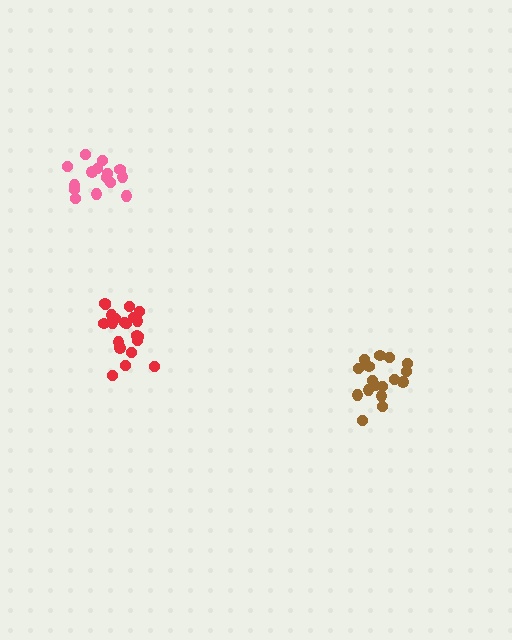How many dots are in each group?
Group 1: 21 dots, Group 2: 17 dots, Group 3: 15 dots (53 total).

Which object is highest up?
The pink cluster is topmost.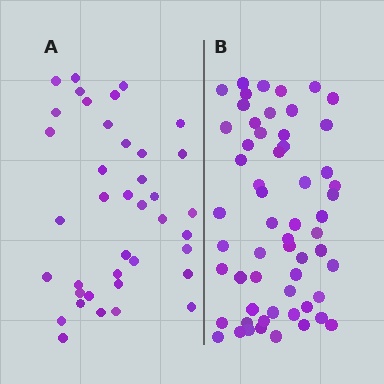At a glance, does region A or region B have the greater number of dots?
Region B (the right region) has more dots.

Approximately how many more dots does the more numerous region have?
Region B has approximately 20 more dots than region A.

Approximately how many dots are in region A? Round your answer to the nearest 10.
About 40 dots. (The exact count is 39, which rounds to 40.)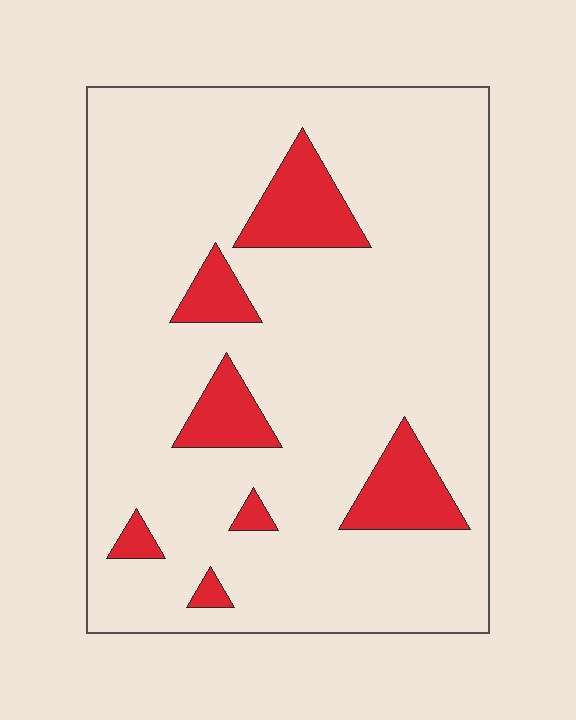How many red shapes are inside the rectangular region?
7.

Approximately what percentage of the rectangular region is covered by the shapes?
Approximately 15%.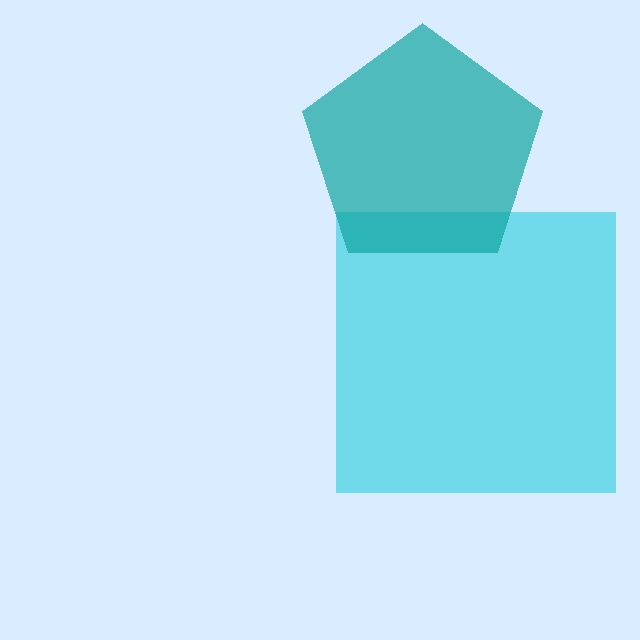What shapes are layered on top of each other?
The layered shapes are: a cyan square, a teal pentagon.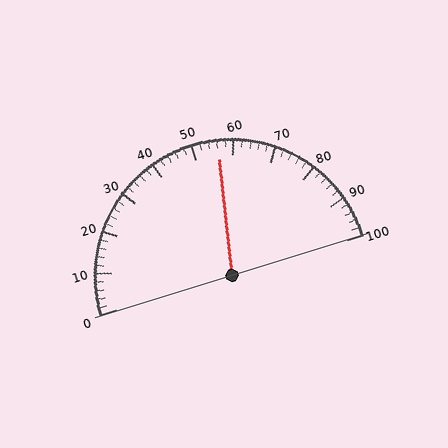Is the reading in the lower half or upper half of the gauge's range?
The reading is in the upper half of the range (0 to 100).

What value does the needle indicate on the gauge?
The needle indicates approximately 56.